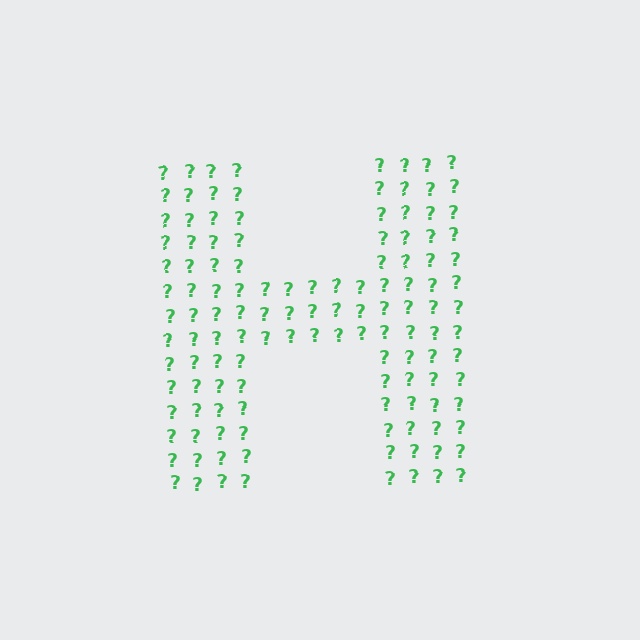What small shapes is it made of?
It is made of small question marks.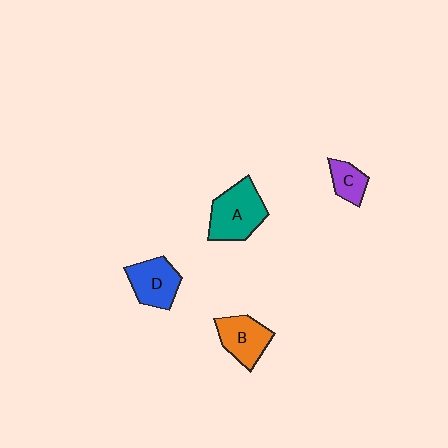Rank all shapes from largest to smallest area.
From largest to smallest: A (teal), D (blue), B (orange), C (purple).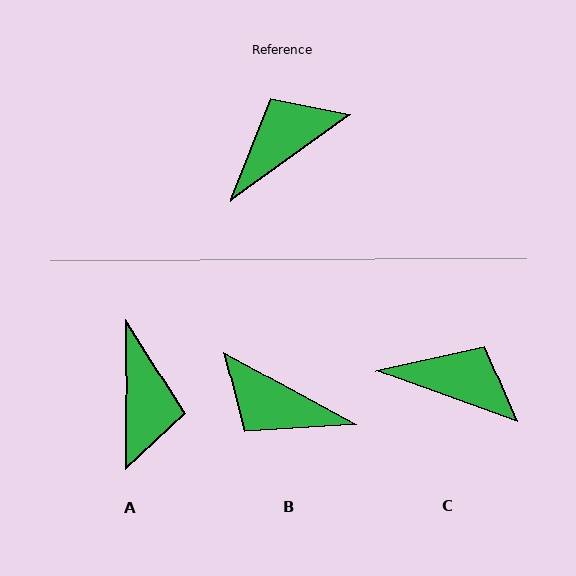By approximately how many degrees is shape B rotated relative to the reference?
Approximately 115 degrees counter-clockwise.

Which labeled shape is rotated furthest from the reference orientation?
A, about 126 degrees away.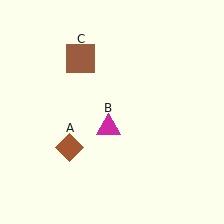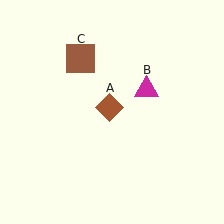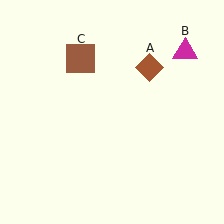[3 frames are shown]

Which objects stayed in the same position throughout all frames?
Brown square (object C) remained stationary.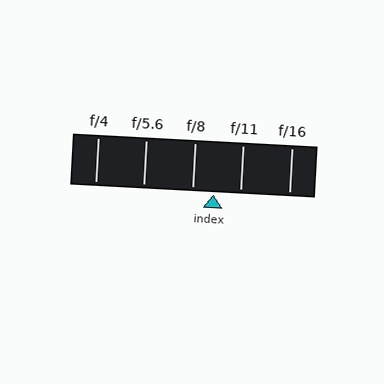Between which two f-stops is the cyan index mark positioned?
The index mark is between f/8 and f/11.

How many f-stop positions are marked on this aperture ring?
There are 5 f-stop positions marked.